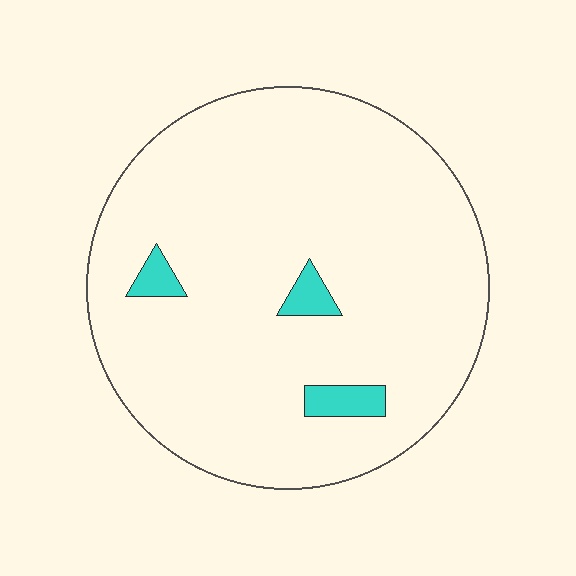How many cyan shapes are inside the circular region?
3.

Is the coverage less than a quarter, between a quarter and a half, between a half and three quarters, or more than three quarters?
Less than a quarter.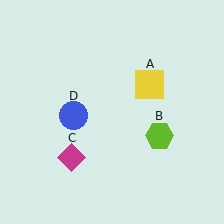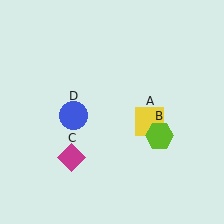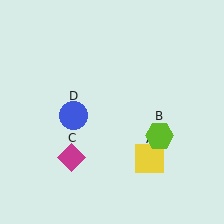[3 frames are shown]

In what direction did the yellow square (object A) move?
The yellow square (object A) moved down.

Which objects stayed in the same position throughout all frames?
Lime hexagon (object B) and magenta diamond (object C) and blue circle (object D) remained stationary.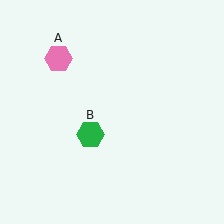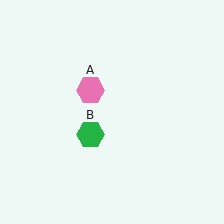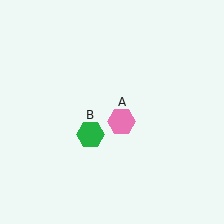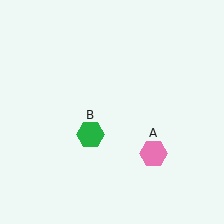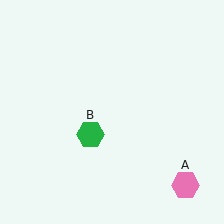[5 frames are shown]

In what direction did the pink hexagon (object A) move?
The pink hexagon (object A) moved down and to the right.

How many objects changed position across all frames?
1 object changed position: pink hexagon (object A).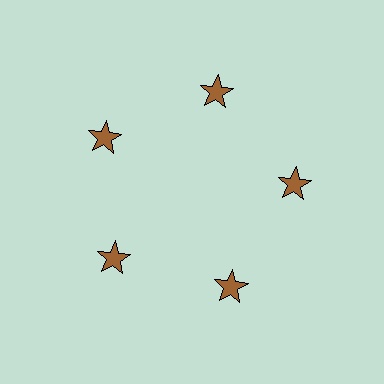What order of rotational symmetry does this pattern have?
This pattern has 5-fold rotational symmetry.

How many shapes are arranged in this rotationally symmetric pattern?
There are 5 shapes, arranged in 5 groups of 1.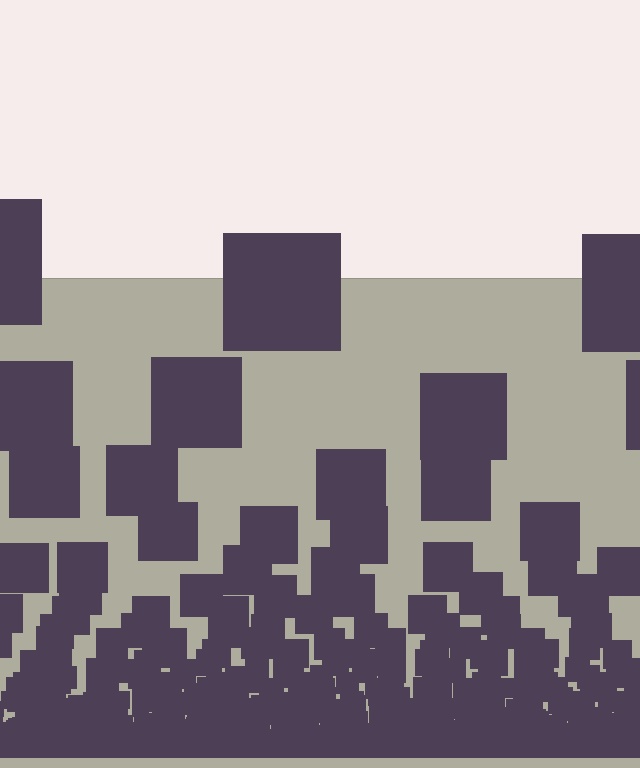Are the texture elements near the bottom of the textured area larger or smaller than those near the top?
Smaller. The gradient is inverted — elements near the bottom are smaller and denser.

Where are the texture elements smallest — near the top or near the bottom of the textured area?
Near the bottom.